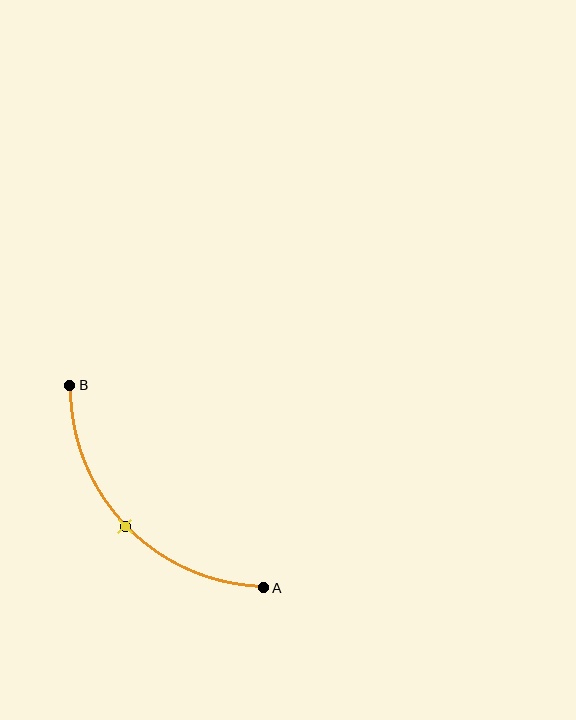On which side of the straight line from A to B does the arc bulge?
The arc bulges below and to the left of the straight line connecting A and B.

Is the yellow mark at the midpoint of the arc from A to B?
Yes. The yellow mark lies on the arc at equal arc-length from both A and B — it is the arc midpoint.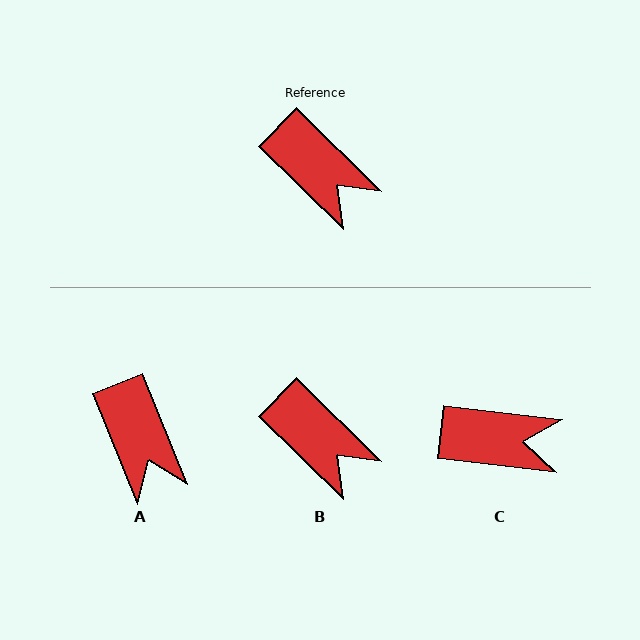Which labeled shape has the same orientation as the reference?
B.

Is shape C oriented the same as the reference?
No, it is off by about 38 degrees.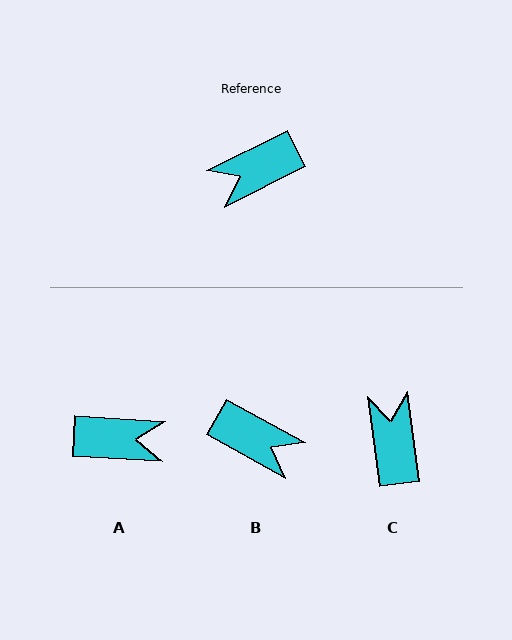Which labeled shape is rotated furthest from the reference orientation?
A, about 150 degrees away.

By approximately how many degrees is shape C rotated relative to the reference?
Approximately 109 degrees clockwise.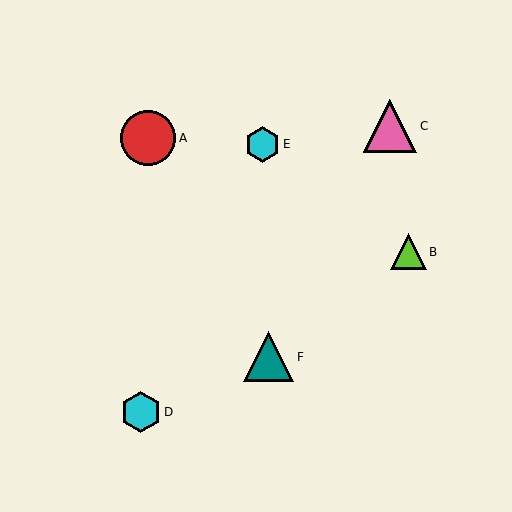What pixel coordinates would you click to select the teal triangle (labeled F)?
Click at (269, 357) to select the teal triangle F.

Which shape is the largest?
The red circle (labeled A) is the largest.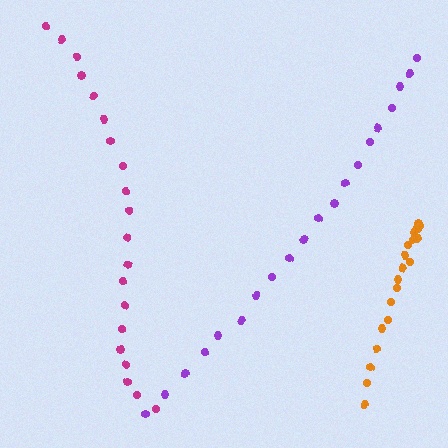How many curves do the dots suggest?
There are 3 distinct paths.